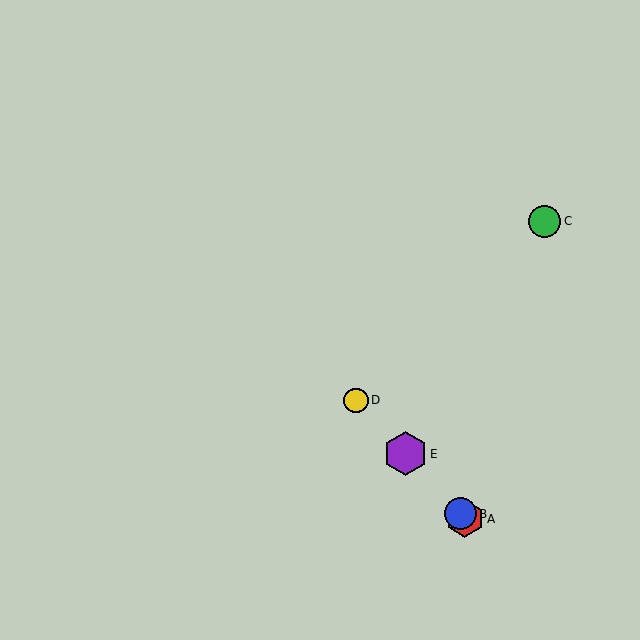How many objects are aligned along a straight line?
4 objects (A, B, D, E) are aligned along a straight line.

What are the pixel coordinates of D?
Object D is at (356, 400).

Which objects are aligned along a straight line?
Objects A, B, D, E are aligned along a straight line.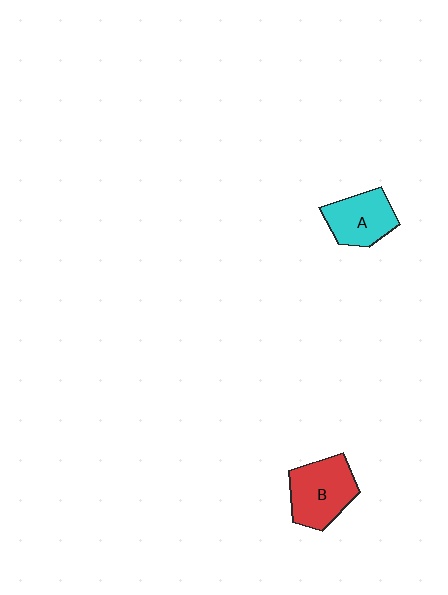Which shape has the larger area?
Shape B (red).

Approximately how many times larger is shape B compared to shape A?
Approximately 1.2 times.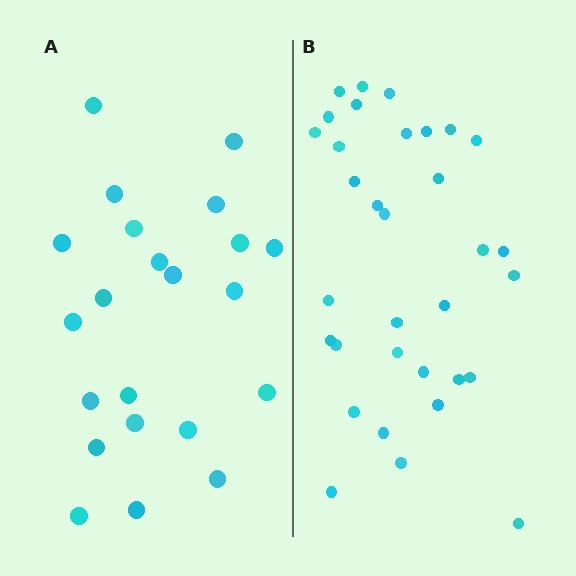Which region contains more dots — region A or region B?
Region B (the right region) has more dots.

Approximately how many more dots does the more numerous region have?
Region B has roughly 12 or so more dots than region A.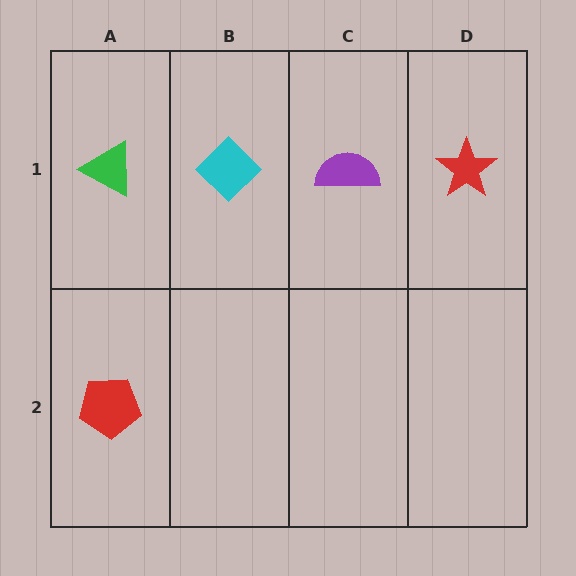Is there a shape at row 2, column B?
No, that cell is empty.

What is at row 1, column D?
A red star.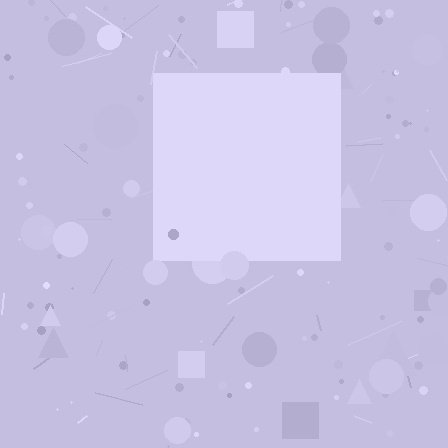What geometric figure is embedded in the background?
A square is embedded in the background.